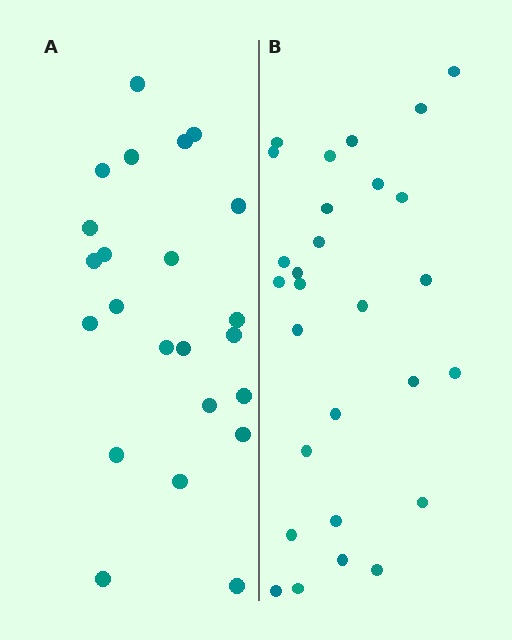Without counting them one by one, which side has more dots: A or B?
Region B (the right region) has more dots.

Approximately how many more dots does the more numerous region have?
Region B has about 5 more dots than region A.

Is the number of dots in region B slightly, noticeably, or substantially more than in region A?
Region B has only slightly more — the two regions are fairly close. The ratio is roughly 1.2 to 1.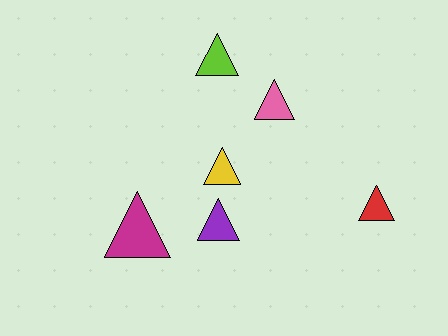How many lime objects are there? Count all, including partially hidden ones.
There is 1 lime object.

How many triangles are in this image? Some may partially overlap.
There are 6 triangles.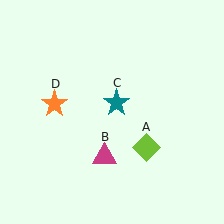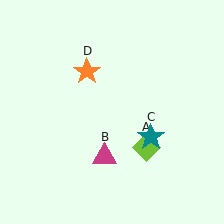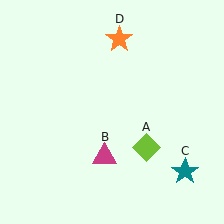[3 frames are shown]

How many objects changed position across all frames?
2 objects changed position: teal star (object C), orange star (object D).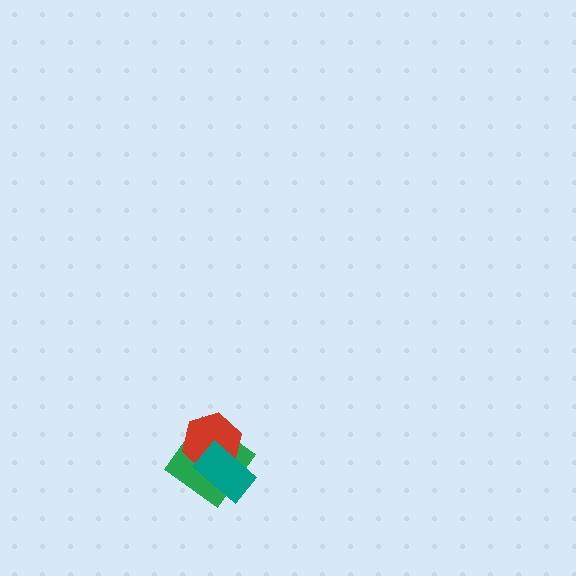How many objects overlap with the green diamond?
2 objects overlap with the green diamond.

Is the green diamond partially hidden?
Yes, it is partially covered by another shape.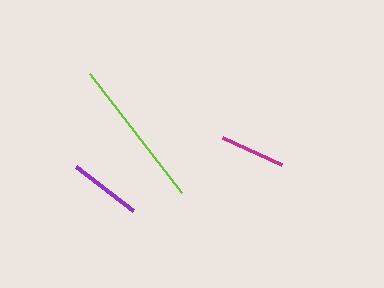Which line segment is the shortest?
The magenta line is the shortest at approximately 65 pixels.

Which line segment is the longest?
The lime line is the longest at approximately 151 pixels.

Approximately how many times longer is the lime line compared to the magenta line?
The lime line is approximately 2.3 times the length of the magenta line.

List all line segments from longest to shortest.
From longest to shortest: lime, purple, magenta.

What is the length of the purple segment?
The purple segment is approximately 72 pixels long.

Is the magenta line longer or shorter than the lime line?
The lime line is longer than the magenta line.